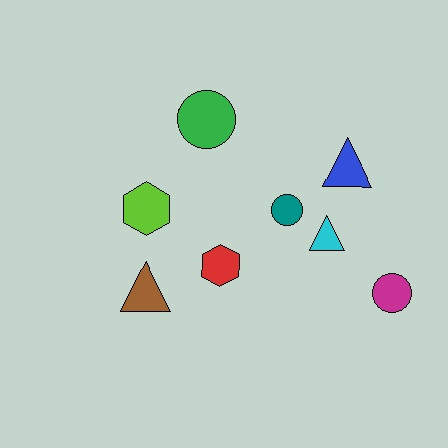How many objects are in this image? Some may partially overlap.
There are 8 objects.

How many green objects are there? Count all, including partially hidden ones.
There is 1 green object.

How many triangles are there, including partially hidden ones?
There are 3 triangles.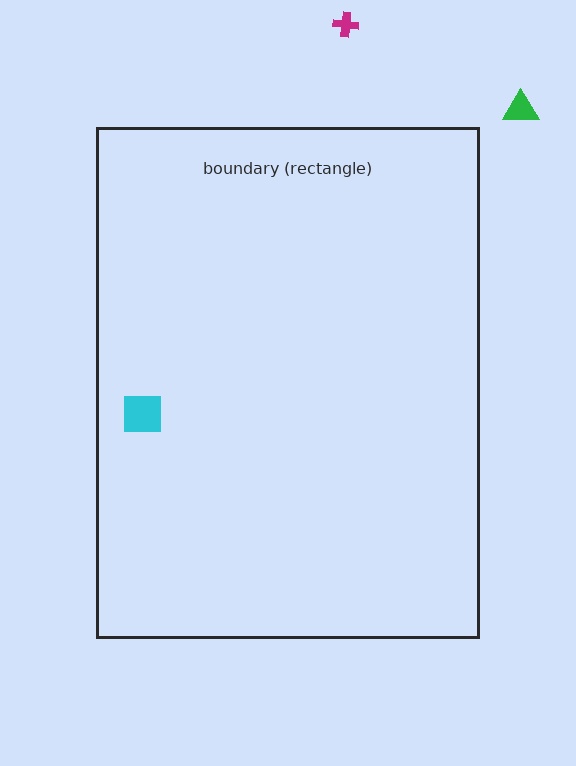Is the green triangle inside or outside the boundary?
Outside.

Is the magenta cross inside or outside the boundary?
Outside.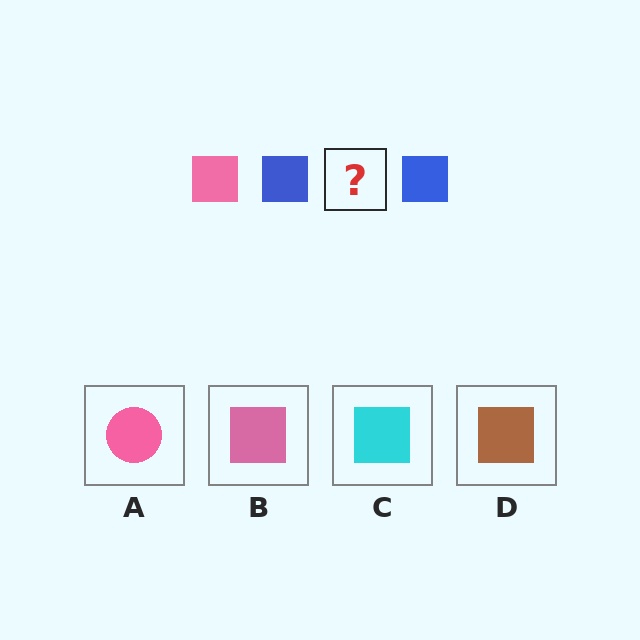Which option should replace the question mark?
Option B.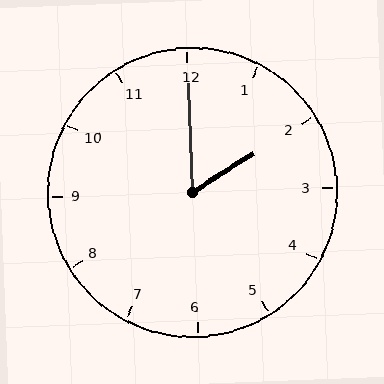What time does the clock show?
2:00.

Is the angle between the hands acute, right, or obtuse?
It is acute.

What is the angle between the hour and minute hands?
Approximately 60 degrees.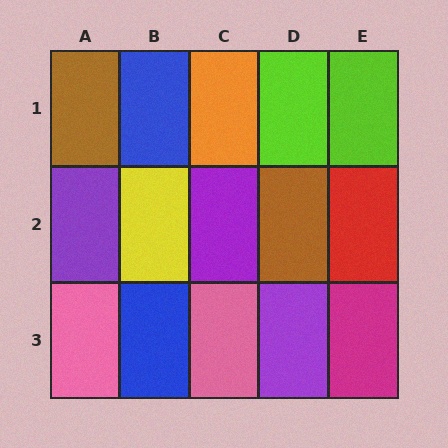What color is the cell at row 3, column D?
Purple.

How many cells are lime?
2 cells are lime.